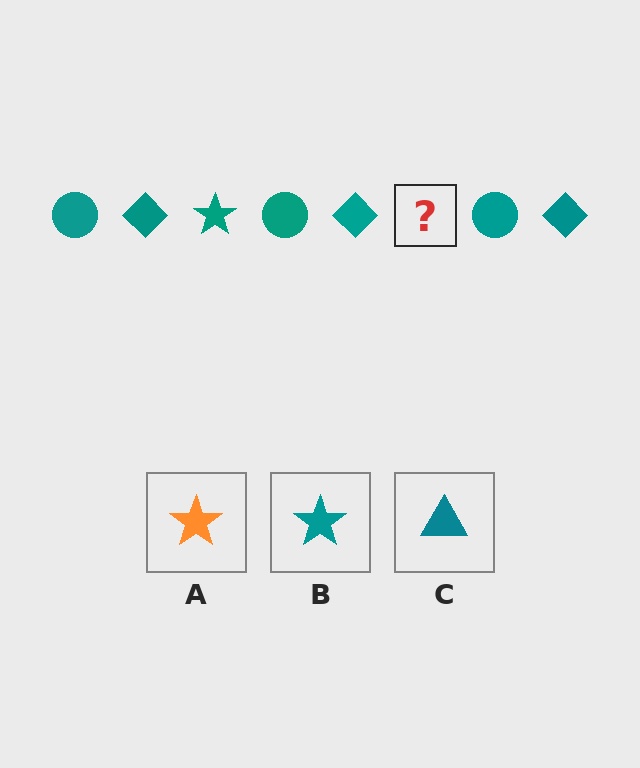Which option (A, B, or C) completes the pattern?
B.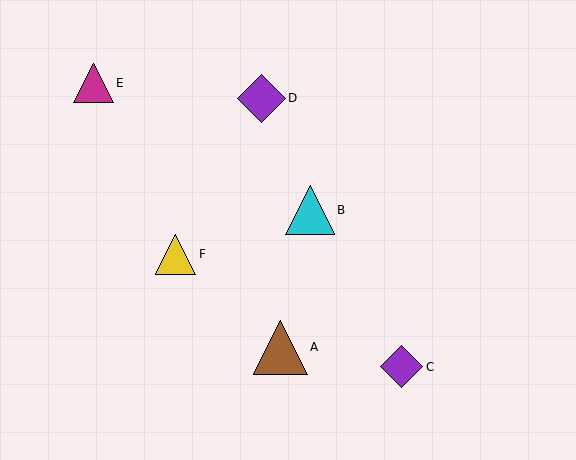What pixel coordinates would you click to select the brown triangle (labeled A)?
Click at (280, 347) to select the brown triangle A.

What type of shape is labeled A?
Shape A is a brown triangle.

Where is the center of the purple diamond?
The center of the purple diamond is at (402, 367).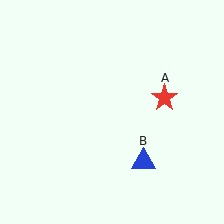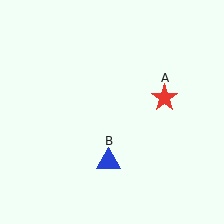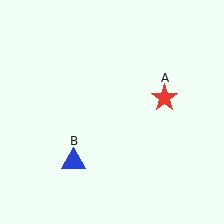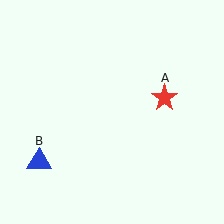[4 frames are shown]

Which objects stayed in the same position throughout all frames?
Red star (object A) remained stationary.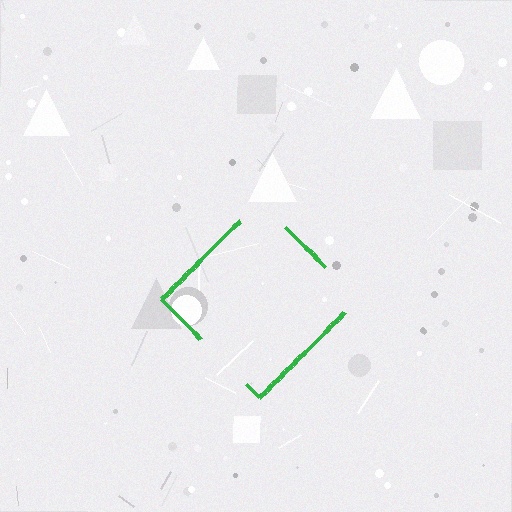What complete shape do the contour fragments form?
The contour fragments form a diamond.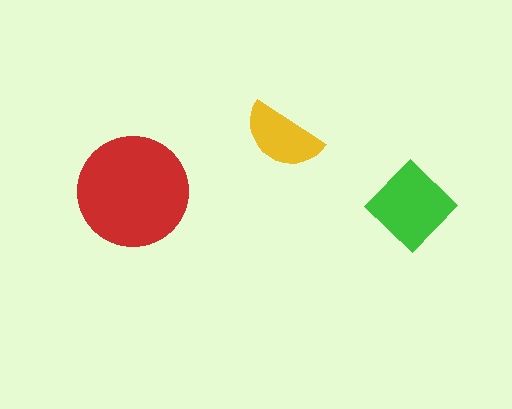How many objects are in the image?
There are 3 objects in the image.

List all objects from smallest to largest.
The yellow semicircle, the green diamond, the red circle.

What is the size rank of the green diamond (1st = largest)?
2nd.